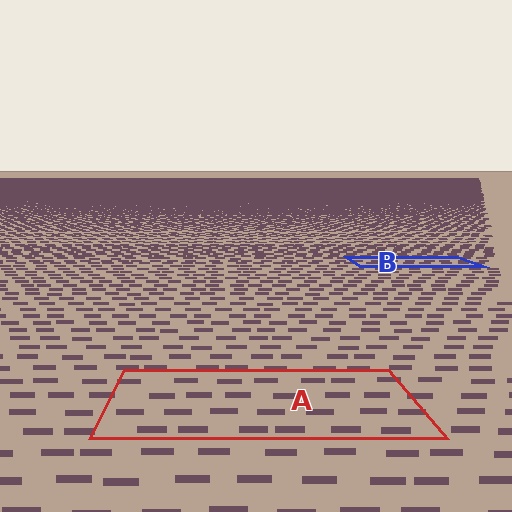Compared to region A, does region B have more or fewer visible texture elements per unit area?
Region B has more texture elements per unit area — they are packed more densely because it is farther away.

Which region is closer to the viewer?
Region A is closer. The texture elements there are larger and more spread out.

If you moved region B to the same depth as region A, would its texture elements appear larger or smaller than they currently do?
They would appear larger. At a closer depth, the same texture elements are projected at a bigger on-screen size.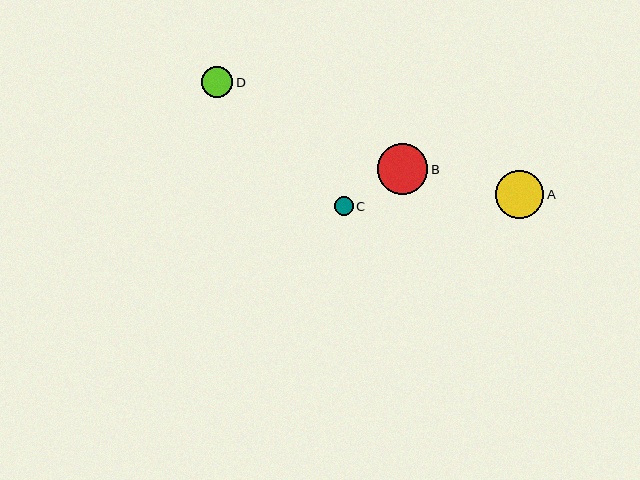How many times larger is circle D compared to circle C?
Circle D is approximately 1.6 times the size of circle C.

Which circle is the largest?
Circle B is the largest with a size of approximately 50 pixels.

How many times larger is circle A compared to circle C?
Circle A is approximately 2.5 times the size of circle C.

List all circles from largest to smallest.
From largest to smallest: B, A, D, C.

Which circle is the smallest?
Circle C is the smallest with a size of approximately 19 pixels.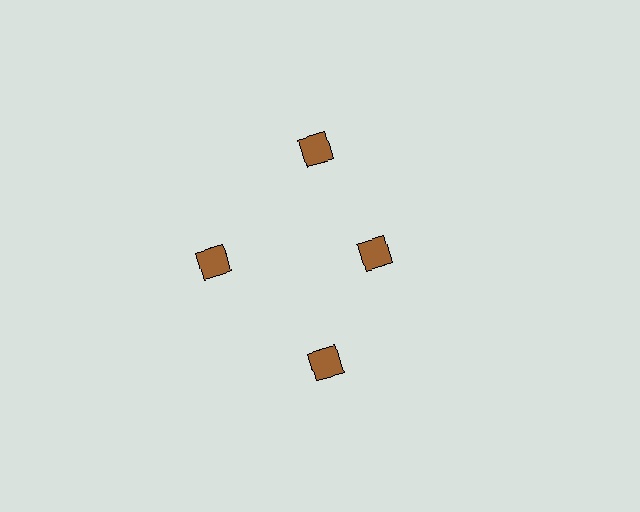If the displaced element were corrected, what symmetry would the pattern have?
It would have 4-fold rotational symmetry — the pattern would map onto itself every 90 degrees.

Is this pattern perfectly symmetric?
No. The 4 brown diamonds are arranged in a ring, but one element near the 3 o'clock position is pulled inward toward the center, breaking the 4-fold rotational symmetry.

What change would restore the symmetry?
The symmetry would be restored by moving it outward, back onto the ring so that all 4 diamonds sit at equal angles and equal distance from the center.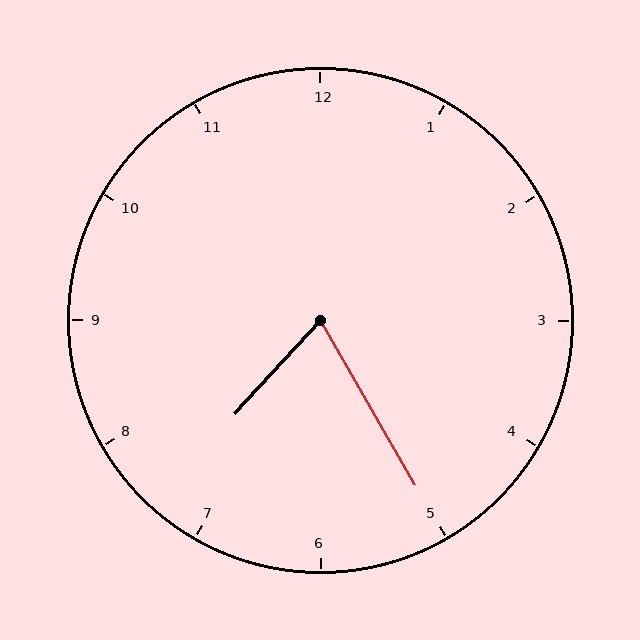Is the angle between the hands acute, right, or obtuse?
It is acute.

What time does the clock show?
7:25.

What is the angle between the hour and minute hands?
Approximately 72 degrees.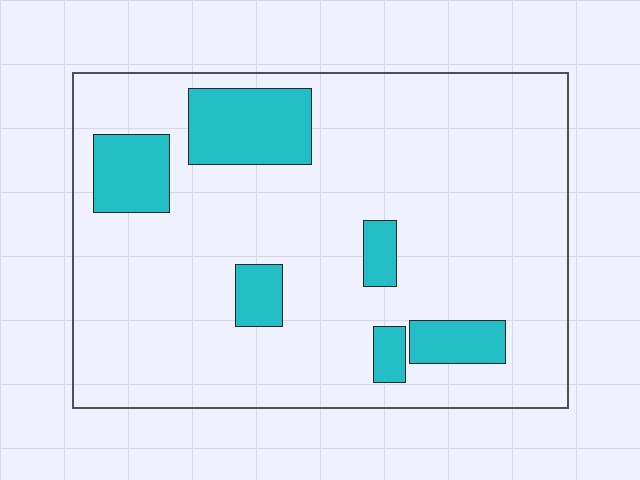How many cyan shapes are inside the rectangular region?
6.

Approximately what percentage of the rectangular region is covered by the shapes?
Approximately 15%.